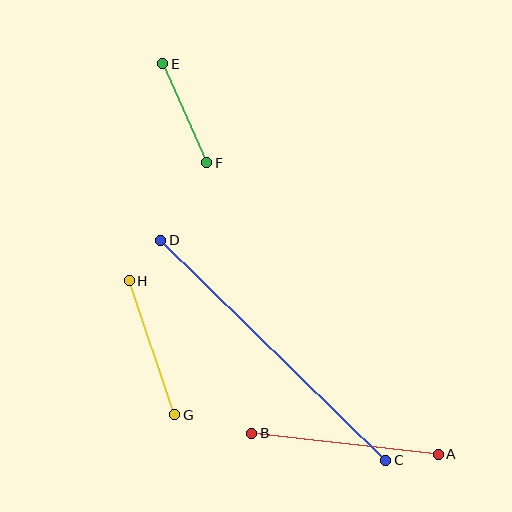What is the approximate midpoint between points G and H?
The midpoint is at approximately (152, 348) pixels.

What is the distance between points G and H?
The distance is approximately 142 pixels.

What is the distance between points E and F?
The distance is approximately 108 pixels.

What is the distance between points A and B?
The distance is approximately 188 pixels.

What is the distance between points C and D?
The distance is approximately 315 pixels.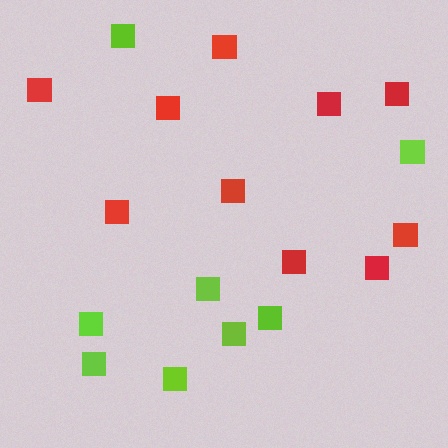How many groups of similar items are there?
There are 2 groups: one group of red squares (10) and one group of lime squares (8).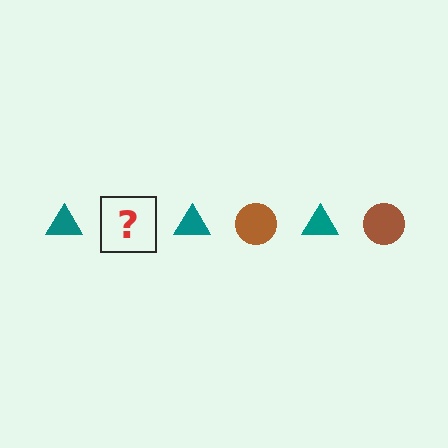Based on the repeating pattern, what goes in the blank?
The blank should be a brown circle.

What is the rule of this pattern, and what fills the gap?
The rule is that the pattern alternates between teal triangle and brown circle. The gap should be filled with a brown circle.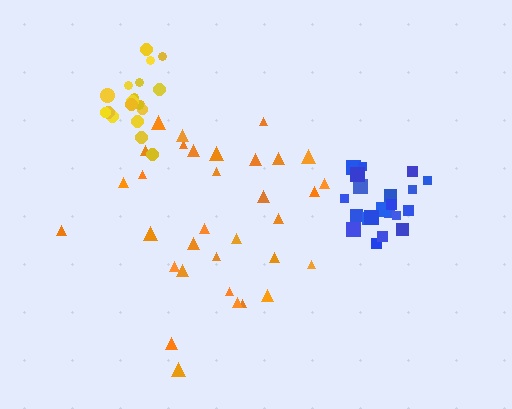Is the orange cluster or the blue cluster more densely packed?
Blue.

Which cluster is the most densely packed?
Blue.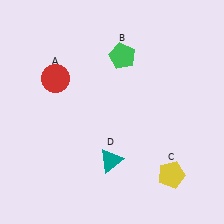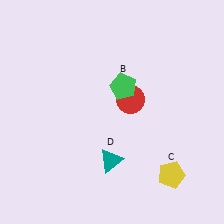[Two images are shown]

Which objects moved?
The objects that moved are: the red circle (A), the green pentagon (B).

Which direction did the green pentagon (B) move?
The green pentagon (B) moved down.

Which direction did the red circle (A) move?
The red circle (A) moved right.